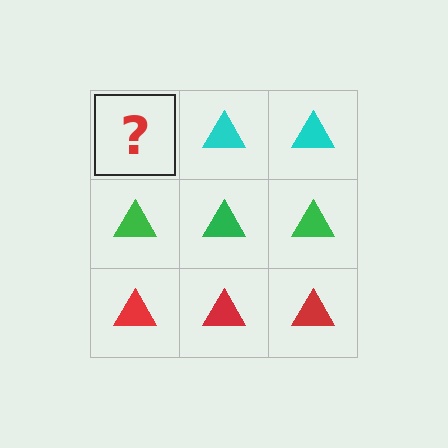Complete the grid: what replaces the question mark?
The question mark should be replaced with a cyan triangle.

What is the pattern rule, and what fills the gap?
The rule is that each row has a consistent color. The gap should be filled with a cyan triangle.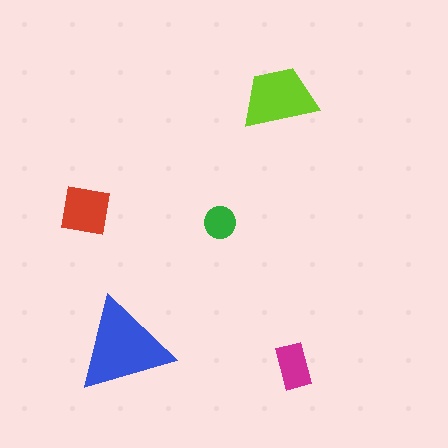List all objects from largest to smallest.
The blue triangle, the lime trapezoid, the red square, the magenta rectangle, the green circle.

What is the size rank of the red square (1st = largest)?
3rd.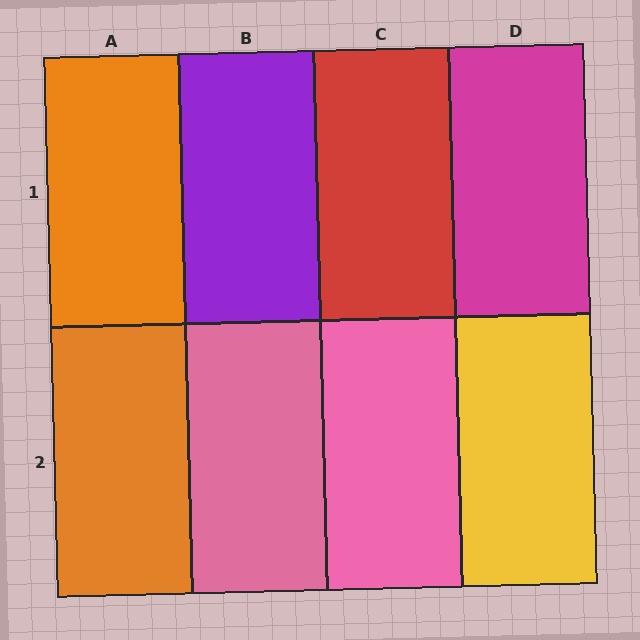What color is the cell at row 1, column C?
Red.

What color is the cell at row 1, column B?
Purple.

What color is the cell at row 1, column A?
Orange.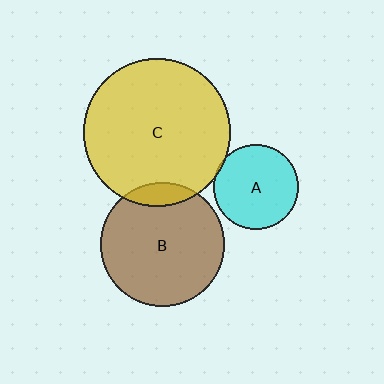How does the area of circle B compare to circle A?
Approximately 2.1 times.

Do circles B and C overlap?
Yes.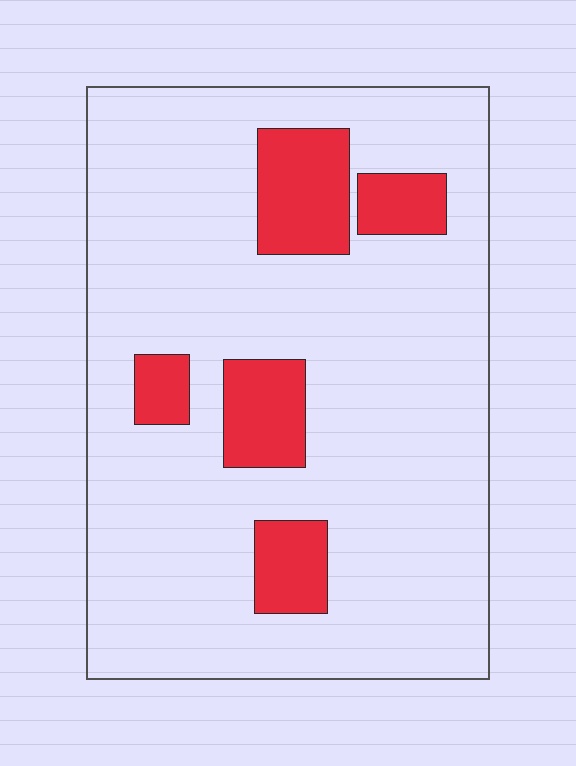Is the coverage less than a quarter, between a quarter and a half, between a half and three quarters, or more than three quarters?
Less than a quarter.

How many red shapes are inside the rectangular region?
5.